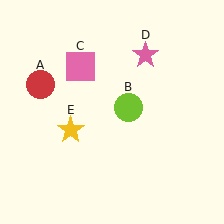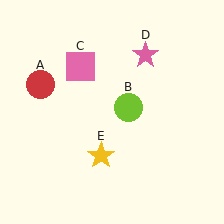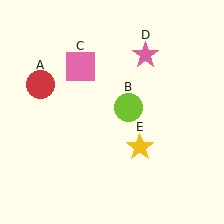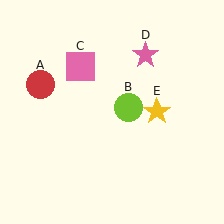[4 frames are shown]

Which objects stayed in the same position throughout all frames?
Red circle (object A) and lime circle (object B) and pink square (object C) and pink star (object D) remained stationary.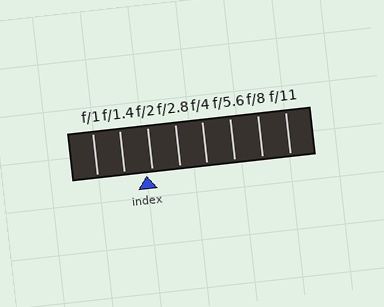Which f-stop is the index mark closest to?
The index mark is closest to f/2.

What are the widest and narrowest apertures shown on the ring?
The widest aperture shown is f/1 and the narrowest is f/11.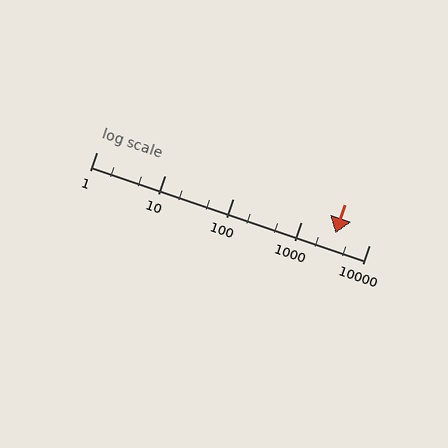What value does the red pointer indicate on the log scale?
The pointer indicates approximately 3200.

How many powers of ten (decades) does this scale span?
The scale spans 4 decades, from 1 to 10000.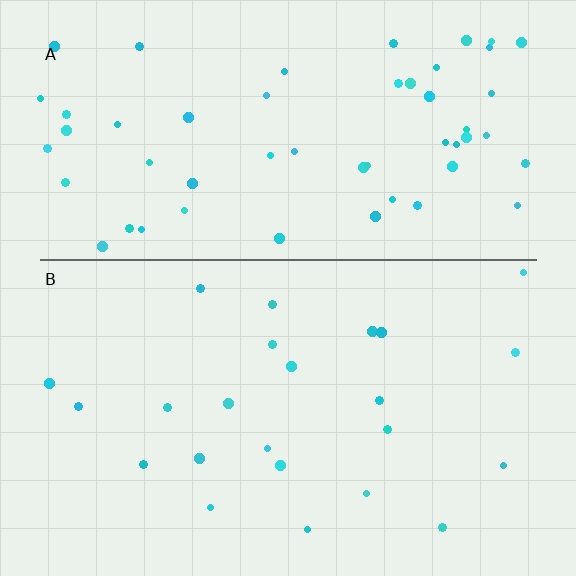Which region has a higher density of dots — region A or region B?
A (the top).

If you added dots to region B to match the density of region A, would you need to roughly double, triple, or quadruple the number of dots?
Approximately double.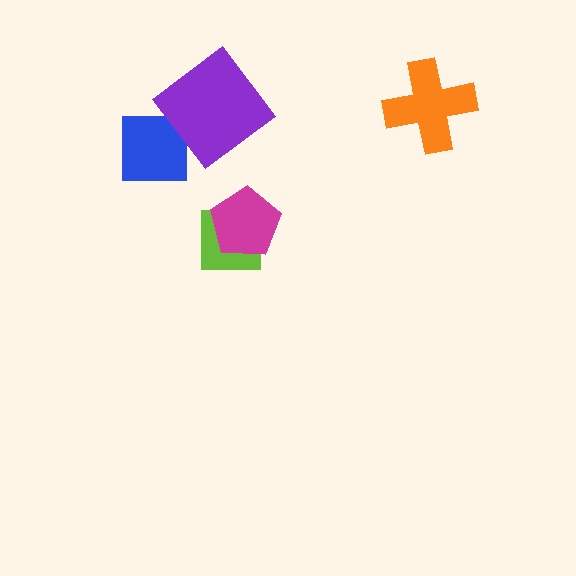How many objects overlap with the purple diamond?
0 objects overlap with the purple diamond.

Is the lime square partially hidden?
Yes, it is partially covered by another shape.